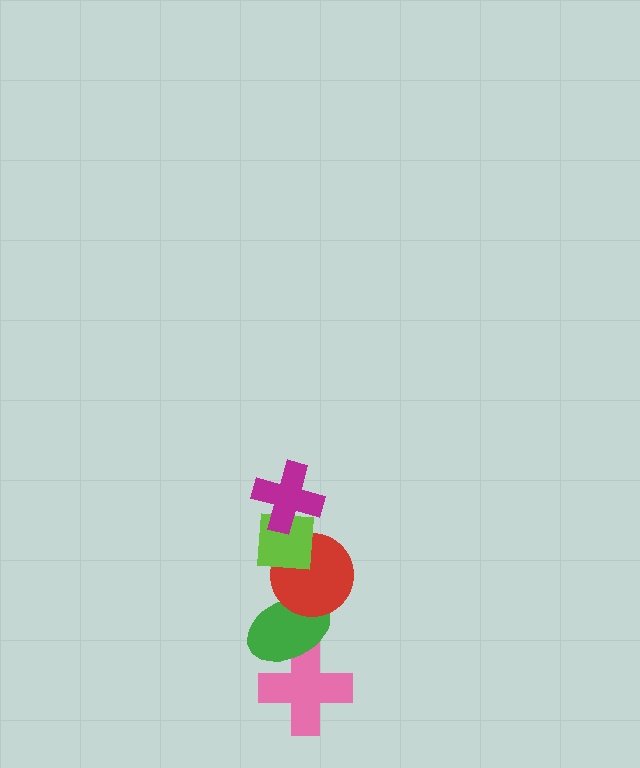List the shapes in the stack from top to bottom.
From top to bottom: the magenta cross, the lime square, the red circle, the green ellipse, the pink cross.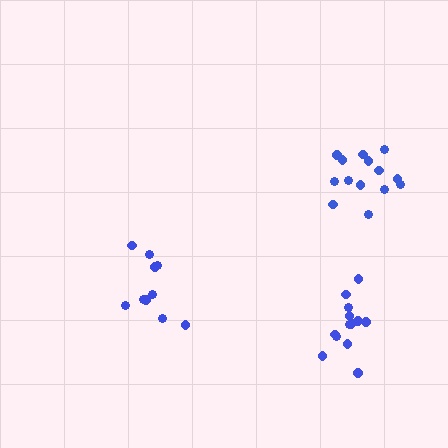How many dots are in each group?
Group 1: 14 dots, Group 2: 14 dots, Group 3: 10 dots (38 total).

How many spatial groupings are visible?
There are 3 spatial groupings.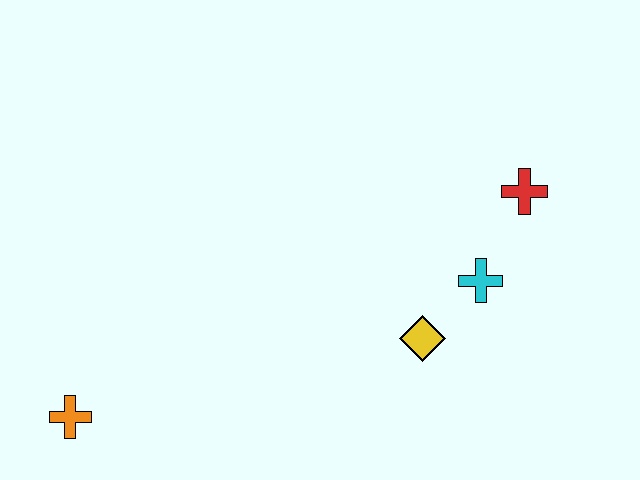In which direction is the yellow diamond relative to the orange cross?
The yellow diamond is to the right of the orange cross.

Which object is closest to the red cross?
The cyan cross is closest to the red cross.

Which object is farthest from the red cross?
The orange cross is farthest from the red cross.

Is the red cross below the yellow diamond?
No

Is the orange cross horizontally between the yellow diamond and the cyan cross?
No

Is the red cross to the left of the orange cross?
No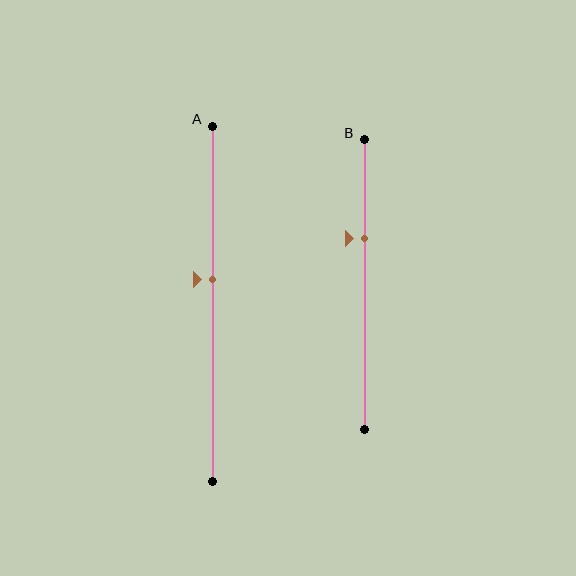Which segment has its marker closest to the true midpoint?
Segment A has its marker closest to the true midpoint.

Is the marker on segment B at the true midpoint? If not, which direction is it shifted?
No, the marker on segment B is shifted upward by about 16% of the segment length.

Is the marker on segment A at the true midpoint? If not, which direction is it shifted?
No, the marker on segment A is shifted upward by about 7% of the segment length.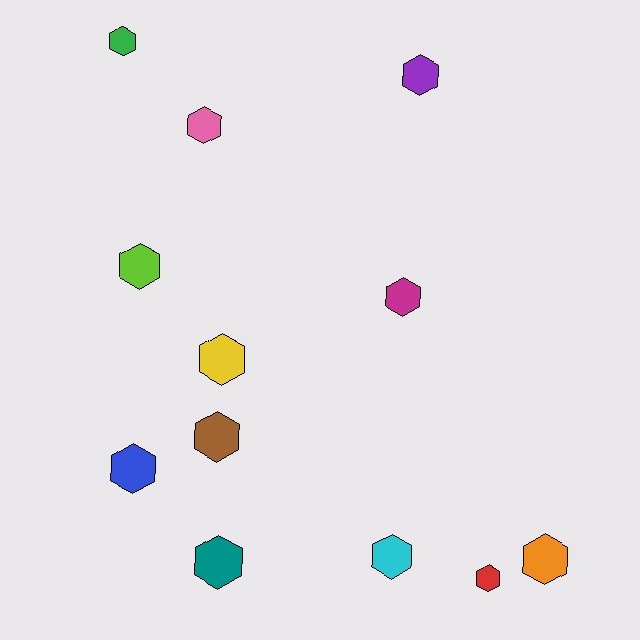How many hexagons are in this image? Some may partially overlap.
There are 12 hexagons.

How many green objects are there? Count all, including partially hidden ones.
There is 1 green object.